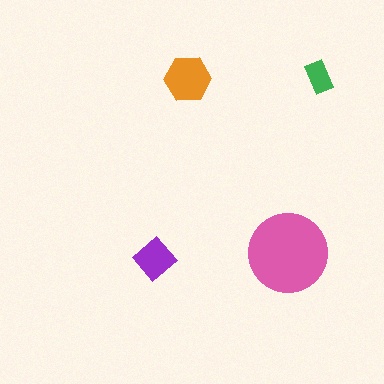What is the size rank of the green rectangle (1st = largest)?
4th.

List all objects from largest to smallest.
The pink circle, the orange hexagon, the purple diamond, the green rectangle.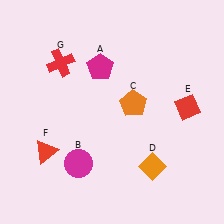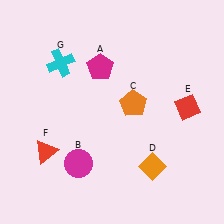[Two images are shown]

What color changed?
The cross (G) changed from red in Image 1 to cyan in Image 2.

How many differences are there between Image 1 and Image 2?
There is 1 difference between the two images.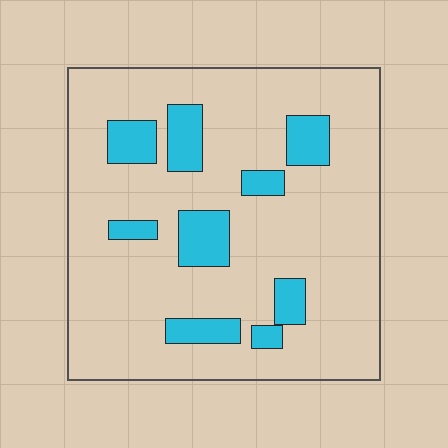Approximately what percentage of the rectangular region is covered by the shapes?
Approximately 15%.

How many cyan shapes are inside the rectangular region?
9.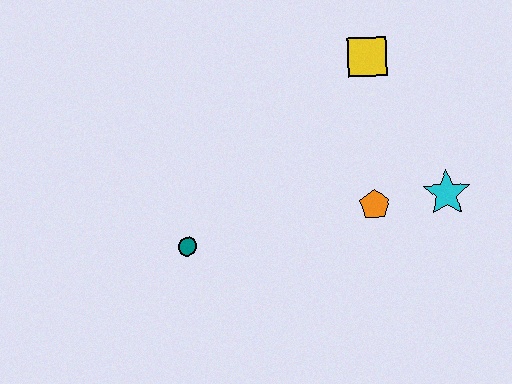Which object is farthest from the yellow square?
The teal circle is farthest from the yellow square.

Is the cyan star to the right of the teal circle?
Yes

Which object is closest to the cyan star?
The orange pentagon is closest to the cyan star.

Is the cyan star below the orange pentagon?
No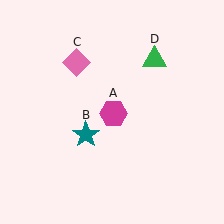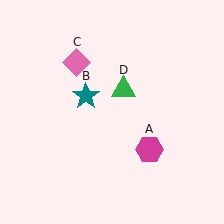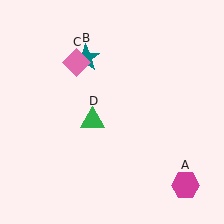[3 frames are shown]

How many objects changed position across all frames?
3 objects changed position: magenta hexagon (object A), teal star (object B), green triangle (object D).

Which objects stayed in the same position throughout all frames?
Pink diamond (object C) remained stationary.